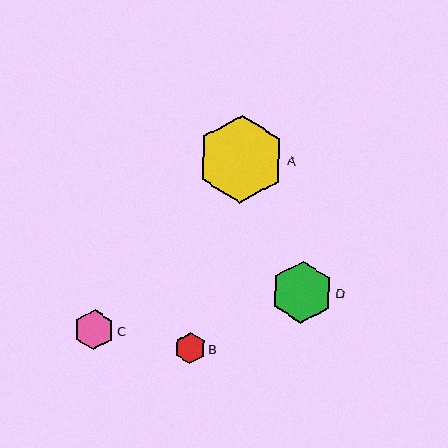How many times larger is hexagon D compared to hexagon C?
Hexagon D is approximately 1.5 times the size of hexagon C.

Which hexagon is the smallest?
Hexagon B is the smallest with a size of approximately 31 pixels.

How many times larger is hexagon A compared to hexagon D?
Hexagon A is approximately 1.4 times the size of hexagon D.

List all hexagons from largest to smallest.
From largest to smallest: A, D, C, B.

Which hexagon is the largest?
Hexagon A is the largest with a size of approximately 87 pixels.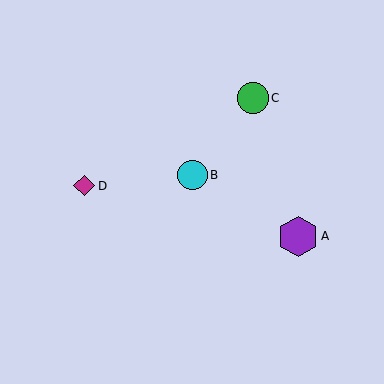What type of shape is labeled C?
Shape C is a green circle.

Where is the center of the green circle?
The center of the green circle is at (253, 98).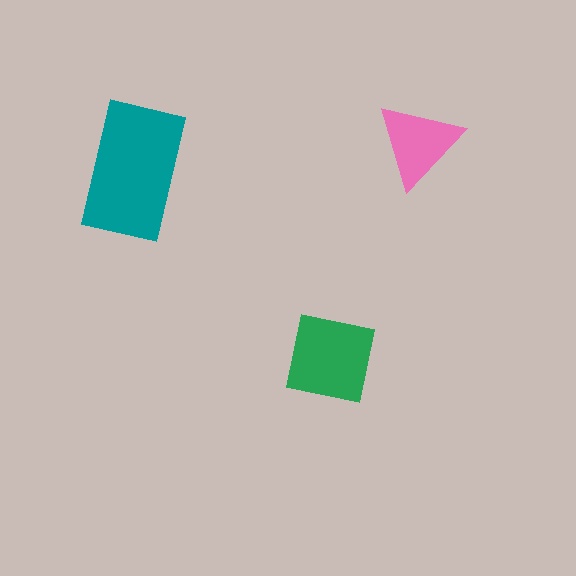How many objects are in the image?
There are 3 objects in the image.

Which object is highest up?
The pink triangle is topmost.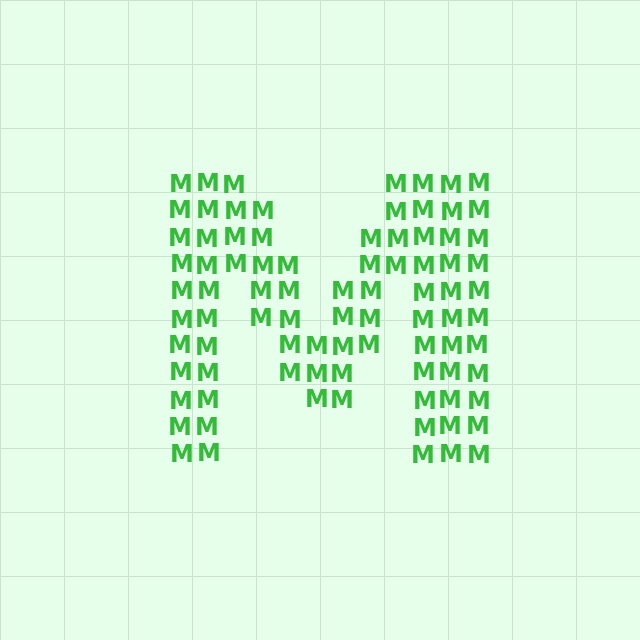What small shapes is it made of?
It is made of small letter M's.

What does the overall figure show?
The overall figure shows the letter M.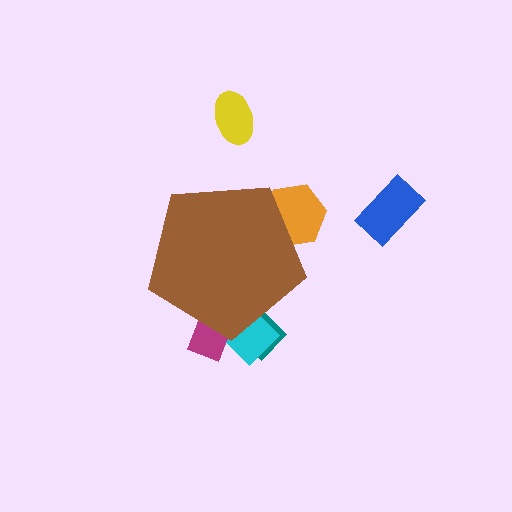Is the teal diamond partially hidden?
Yes, the teal diamond is partially hidden behind the brown pentagon.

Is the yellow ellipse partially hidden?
No, the yellow ellipse is fully visible.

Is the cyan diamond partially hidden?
Yes, the cyan diamond is partially hidden behind the brown pentagon.